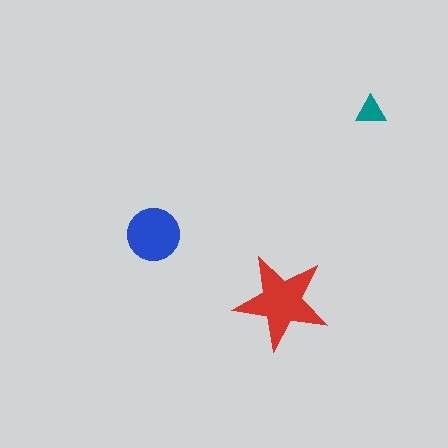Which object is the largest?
The red star.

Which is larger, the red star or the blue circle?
The red star.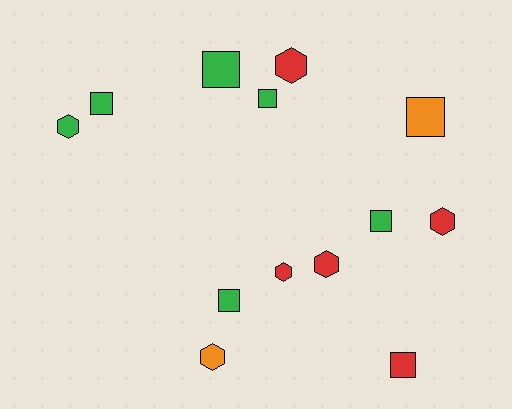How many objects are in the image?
There are 13 objects.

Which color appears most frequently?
Green, with 6 objects.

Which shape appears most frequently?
Square, with 7 objects.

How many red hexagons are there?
There are 4 red hexagons.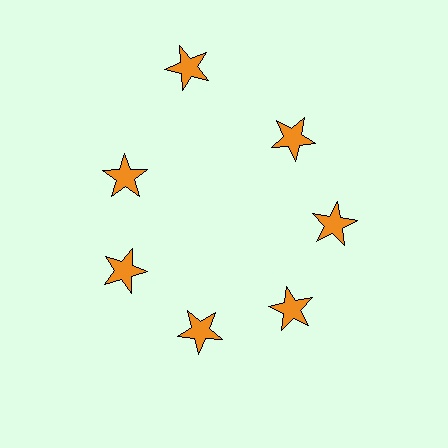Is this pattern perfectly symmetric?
No. The 7 orange stars are arranged in a ring, but one element near the 12 o'clock position is pushed outward from the center, breaking the 7-fold rotational symmetry.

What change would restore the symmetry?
The symmetry would be restored by moving it inward, back onto the ring so that all 7 stars sit at equal angles and equal distance from the center.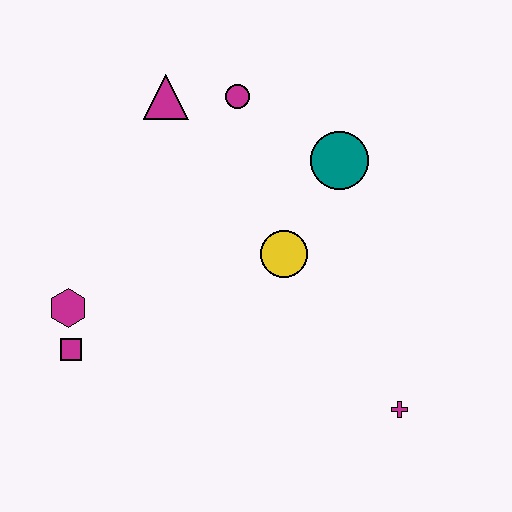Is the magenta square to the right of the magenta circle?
No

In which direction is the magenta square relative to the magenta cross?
The magenta square is to the left of the magenta cross.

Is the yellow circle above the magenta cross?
Yes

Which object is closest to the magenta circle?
The magenta triangle is closest to the magenta circle.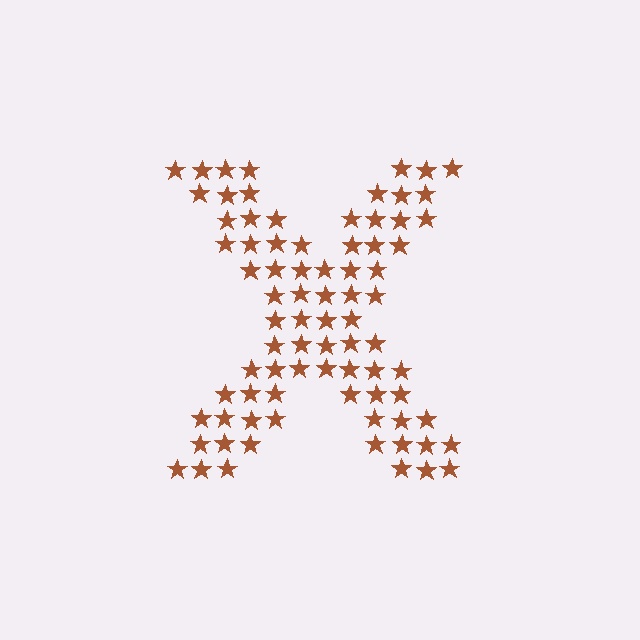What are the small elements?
The small elements are stars.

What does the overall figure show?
The overall figure shows the letter X.